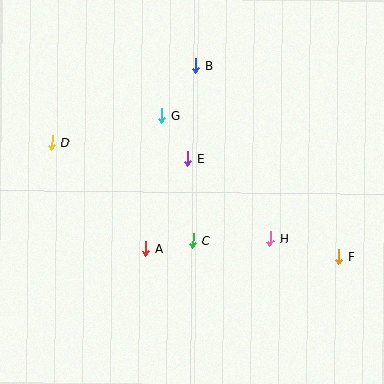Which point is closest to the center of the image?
Point E at (188, 159) is closest to the center.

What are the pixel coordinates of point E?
Point E is at (188, 159).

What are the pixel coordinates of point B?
Point B is at (196, 66).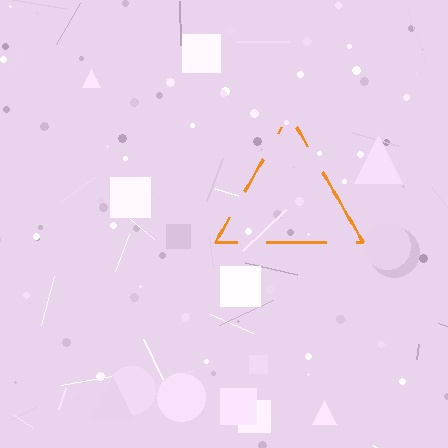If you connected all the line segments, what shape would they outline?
They would outline a triangle.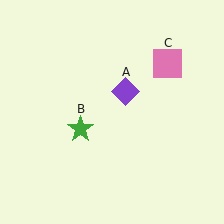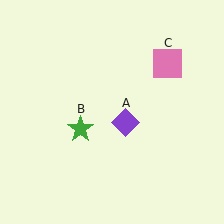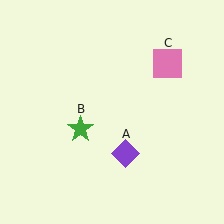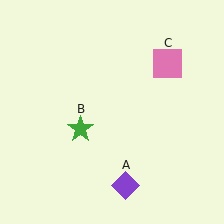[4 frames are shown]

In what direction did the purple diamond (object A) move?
The purple diamond (object A) moved down.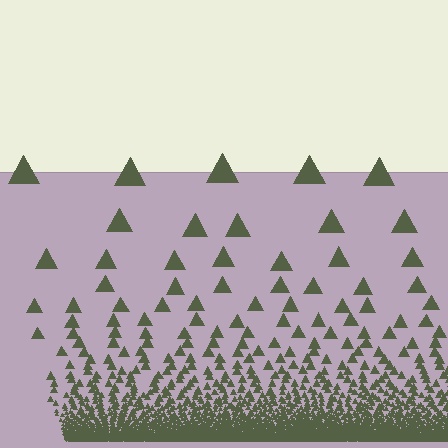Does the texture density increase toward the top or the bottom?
Density increases toward the bottom.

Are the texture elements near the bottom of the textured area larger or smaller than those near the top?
Smaller. The gradient is inverted — elements near the bottom are smaller and denser.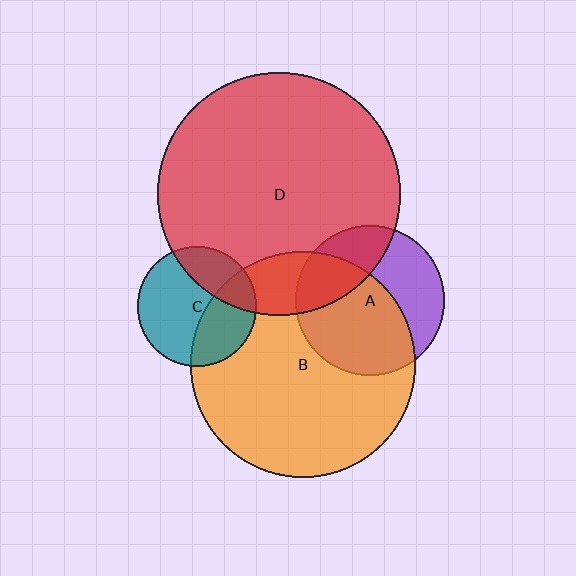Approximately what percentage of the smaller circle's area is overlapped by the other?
Approximately 15%.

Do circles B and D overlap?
Yes.